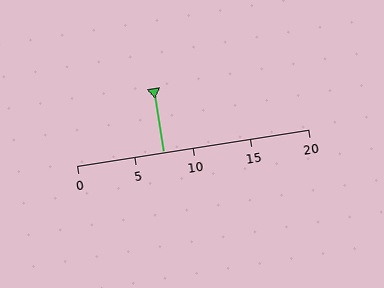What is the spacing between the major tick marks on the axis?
The major ticks are spaced 5 apart.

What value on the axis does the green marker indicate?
The marker indicates approximately 7.5.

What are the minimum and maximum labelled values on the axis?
The axis runs from 0 to 20.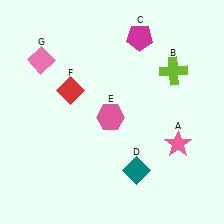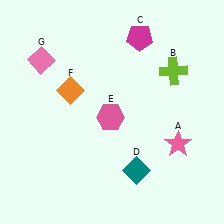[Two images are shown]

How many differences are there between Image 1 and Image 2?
There is 1 difference between the two images.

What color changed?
The diamond (F) changed from red in Image 1 to orange in Image 2.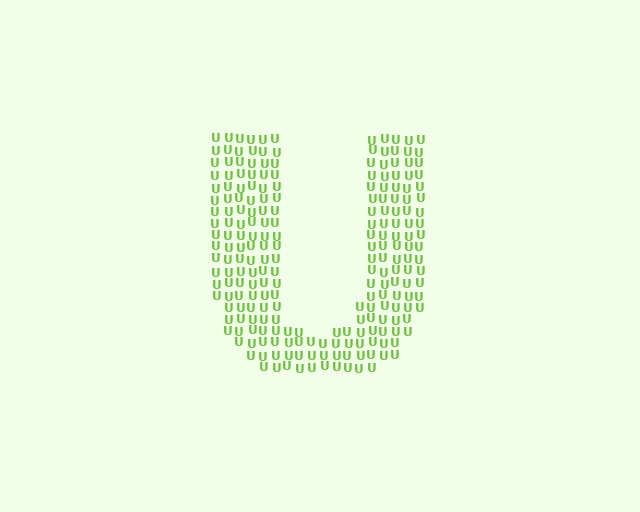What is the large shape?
The large shape is the letter U.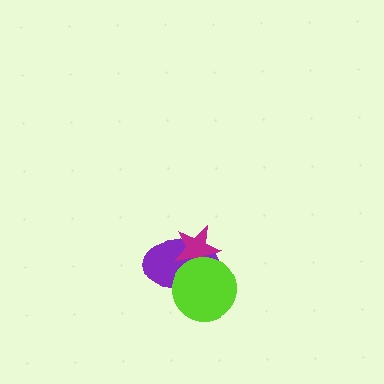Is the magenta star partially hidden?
Yes, it is partially covered by another shape.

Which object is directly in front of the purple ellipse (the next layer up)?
The magenta star is directly in front of the purple ellipse.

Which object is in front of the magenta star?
The lime circle is in front of the magenta star.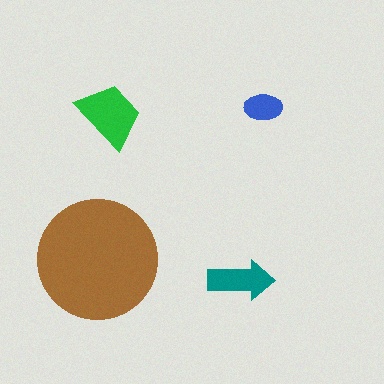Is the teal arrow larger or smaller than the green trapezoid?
Smaller.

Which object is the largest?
The brown circle.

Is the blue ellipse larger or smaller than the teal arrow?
Smaller.